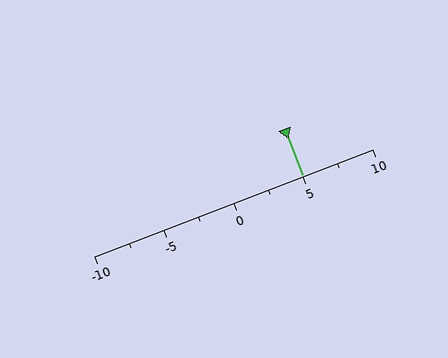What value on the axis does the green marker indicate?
The marker indicates approximately 5.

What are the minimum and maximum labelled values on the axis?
The axis runs from -10 to 10.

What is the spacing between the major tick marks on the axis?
The major ticks are spaced 5 apart.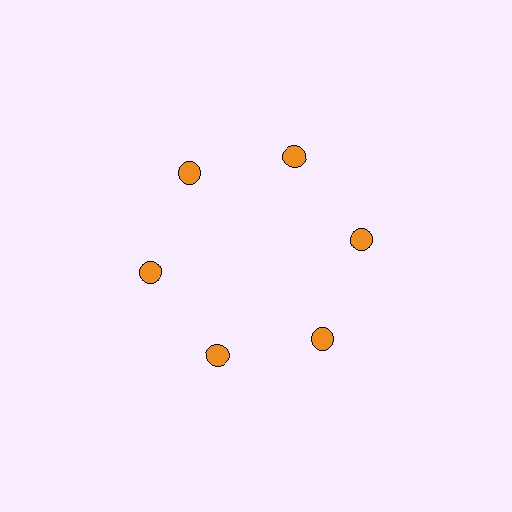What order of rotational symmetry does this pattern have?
This pattern has 6-fold rotational symmetry.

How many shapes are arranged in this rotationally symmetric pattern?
There are 6 shapes, arranged in 6 groups of 1.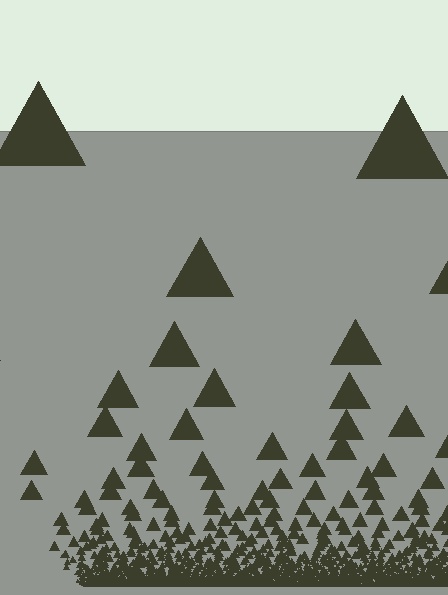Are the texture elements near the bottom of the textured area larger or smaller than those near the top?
Smaller. The gradient is inverted — elements near the bottom are smaller and denser.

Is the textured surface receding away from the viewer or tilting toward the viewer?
The surface appears to tilt toward the viewer. Texture elements get larger and sparser toward the top.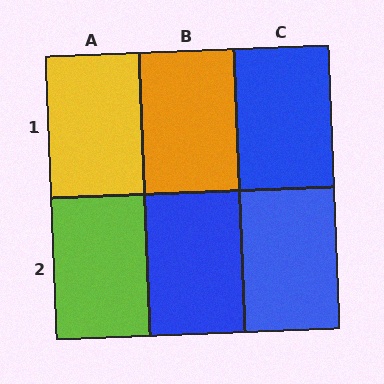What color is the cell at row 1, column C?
Blue.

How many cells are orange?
1 cell is orange.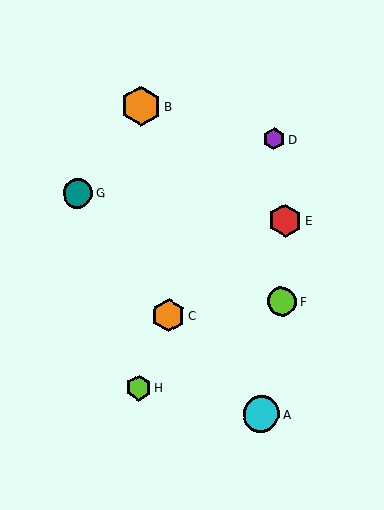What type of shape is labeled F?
Shape F is a lime circle.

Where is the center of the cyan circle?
The center of the cyan circle is at (261, 414).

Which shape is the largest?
The orange hexagon (labeled B) is the largest.